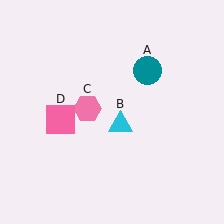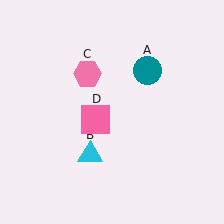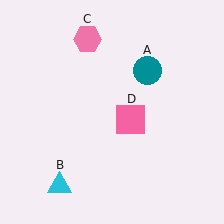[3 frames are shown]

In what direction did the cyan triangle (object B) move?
The cyan triangle (object B) moved down and to the left.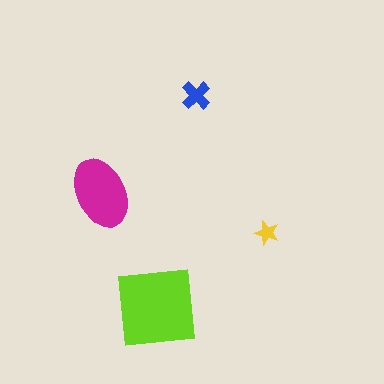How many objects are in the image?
There are 4 objects in the image.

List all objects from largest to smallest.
The lime square, the magenta ellipse, the blue cross, the yellow star.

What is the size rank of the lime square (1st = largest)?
1st.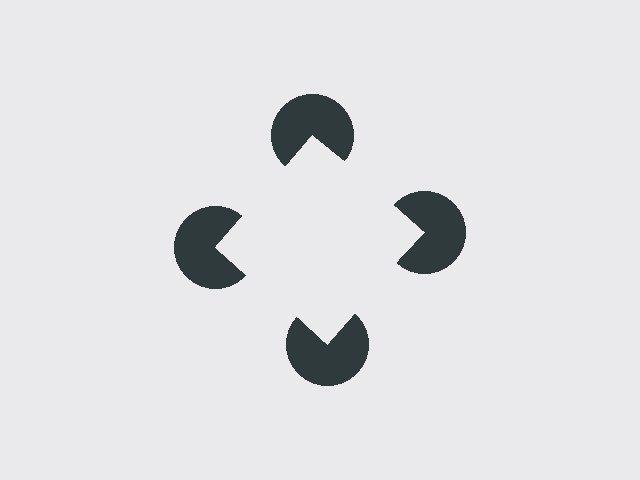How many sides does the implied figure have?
4 sides.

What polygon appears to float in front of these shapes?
An illusory square — its edges are inferred from the aligned wedge cuts in the pac-man discs, not physically drawn.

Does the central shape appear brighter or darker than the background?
It typically appears slightly brighter than the background, even though no actual brightness change is drawn.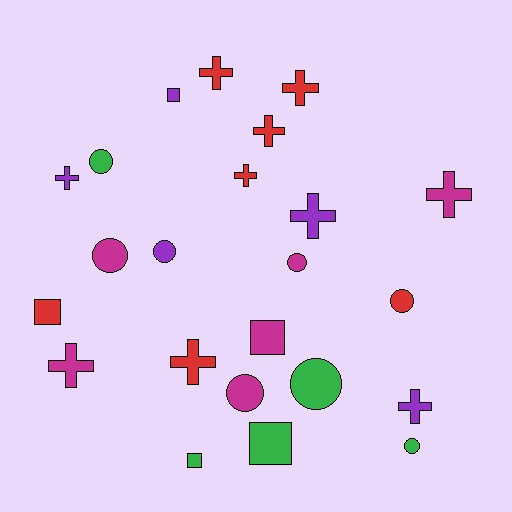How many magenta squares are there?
There is 1 magenta square.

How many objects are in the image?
There are 23 objects.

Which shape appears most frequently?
Cross, with 10 objects.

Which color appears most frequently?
Red, with 7 objects.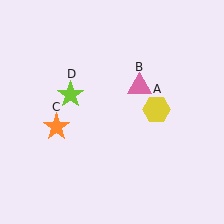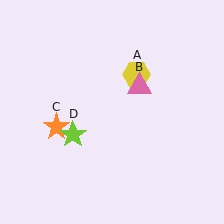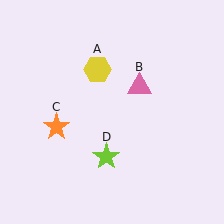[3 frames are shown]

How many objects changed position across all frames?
2 objects changed position: yellow hexagon (object A), lime star (object D).